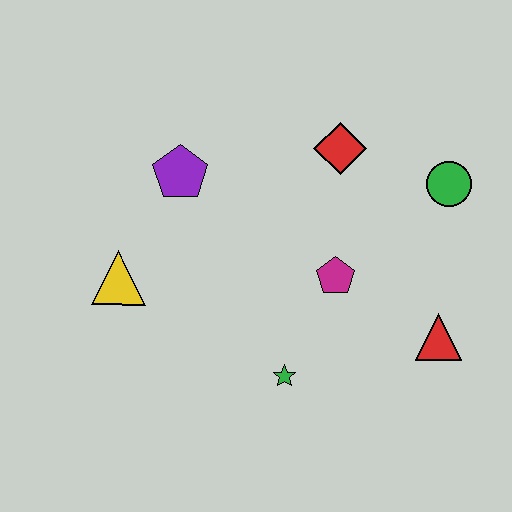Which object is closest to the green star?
The magenta pentagon is closest to the green star.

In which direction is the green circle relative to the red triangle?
The green circle is above the red triangle.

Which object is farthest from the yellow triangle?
The green circle is farthest from the yellow triangle.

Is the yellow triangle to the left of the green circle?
Yes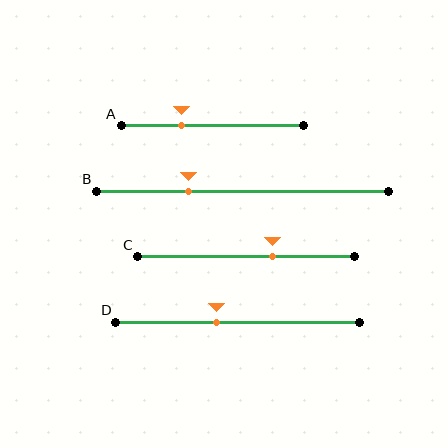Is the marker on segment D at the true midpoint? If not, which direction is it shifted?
No, the marker on segment D is shifted to the left by about 9% of the segment length.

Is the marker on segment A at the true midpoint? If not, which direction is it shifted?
No, the marker on segment A is shifted to the left by about 17% of the segment length.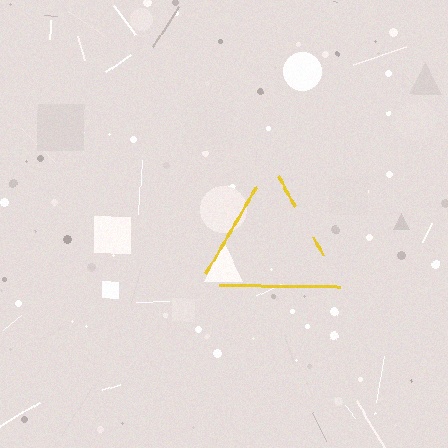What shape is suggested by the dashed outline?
The dashed outline suggests a triangle.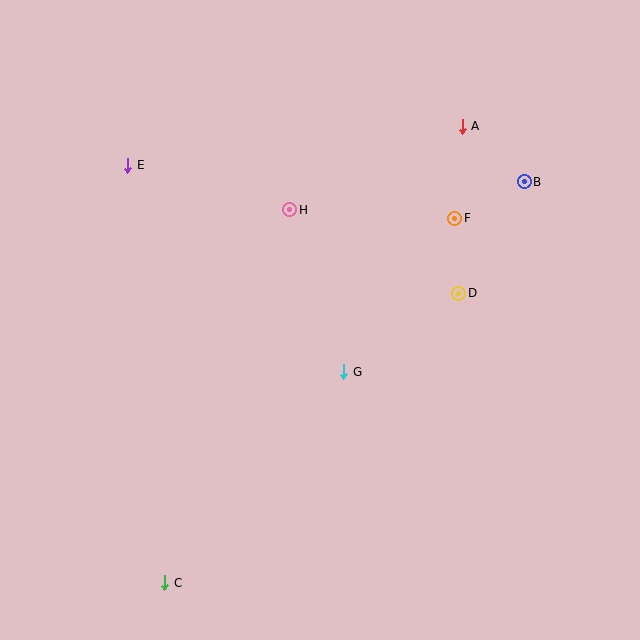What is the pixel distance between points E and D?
The distance between E and D is 355 pixels.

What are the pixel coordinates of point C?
Point C is at (165, 583).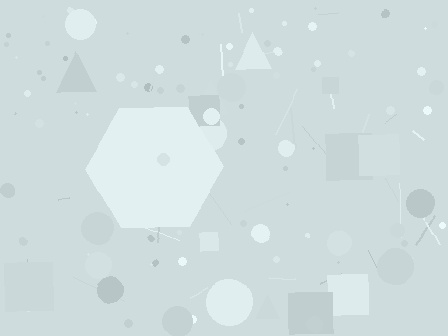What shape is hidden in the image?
A hexagon is hidden in the image.